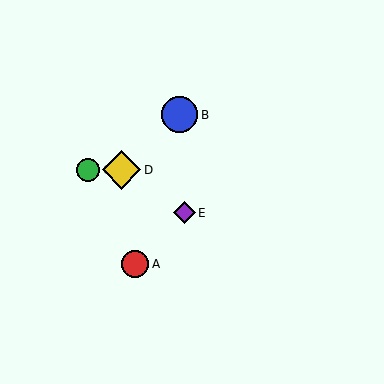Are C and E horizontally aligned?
No, C is at y≈170 and E is at y≈213.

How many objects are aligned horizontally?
2 objects (C, D) are aligned horizontally.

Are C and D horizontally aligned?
Yes, both are at y≈170.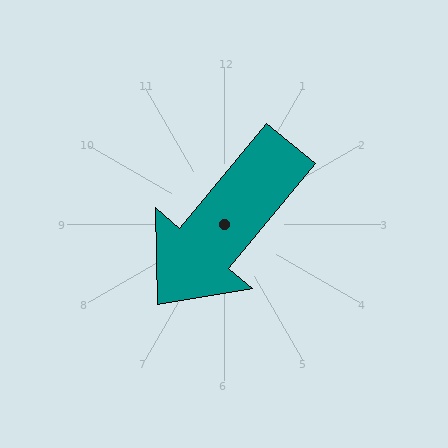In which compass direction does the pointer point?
Southwest.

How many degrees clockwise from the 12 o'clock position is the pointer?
Approximately 220 degrees.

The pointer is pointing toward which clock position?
Roughly 7 o'clock.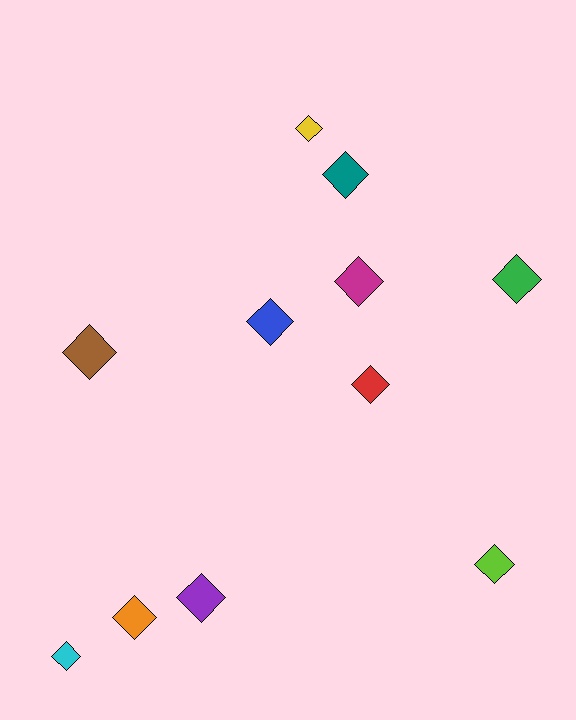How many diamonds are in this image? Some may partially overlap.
There are 11 diamonds.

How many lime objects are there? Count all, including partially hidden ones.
There is 1 lime object.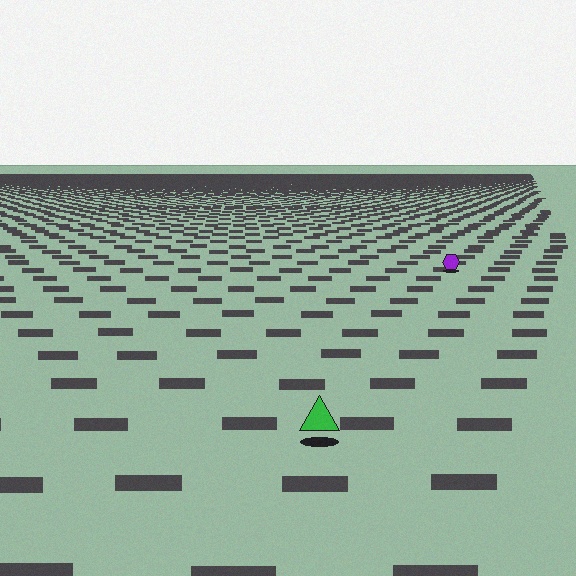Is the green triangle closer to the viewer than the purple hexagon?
Yes. The green triangle is closer — you can tell from the texture gradient: the ground texture is coarser near it.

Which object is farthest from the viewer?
The purple hexagon is farthest from the viewer. It appears smaller and the ground texture around it is denser.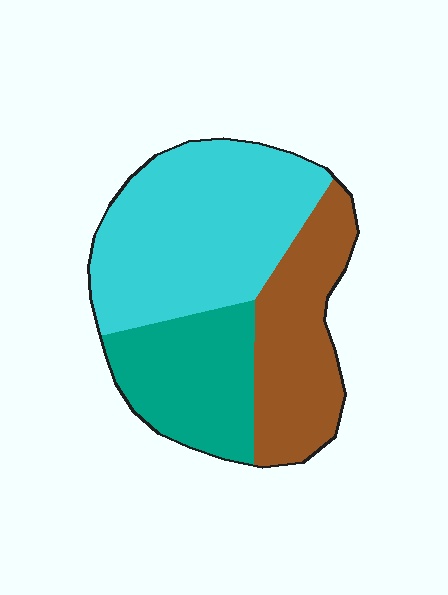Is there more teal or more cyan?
Cyan.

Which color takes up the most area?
Cyan, at roughly 45%.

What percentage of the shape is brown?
Brown covers 28% of the shape.